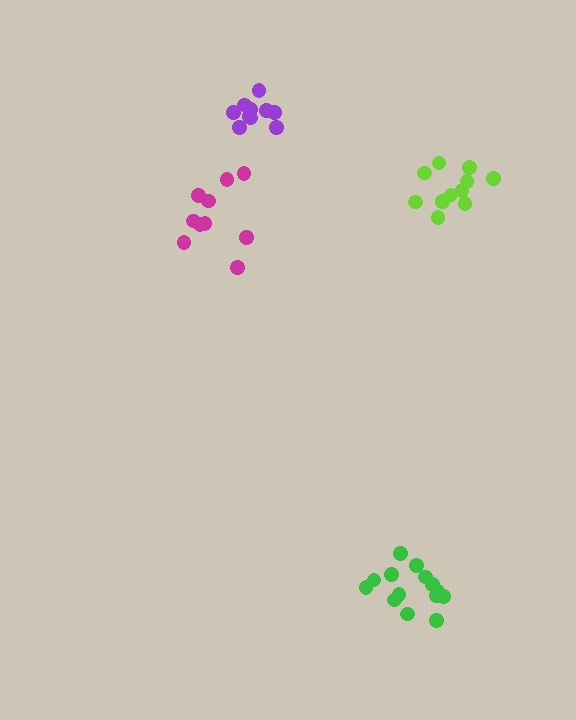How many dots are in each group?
Group 1: 14 dots, Group 2: 10 dots, Group 3: 11 dots, Group 4: 10 dots (45 total).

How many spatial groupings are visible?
There are 4 spatial groupings.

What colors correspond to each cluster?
The clusters are colored: green, magenta, lime, purple.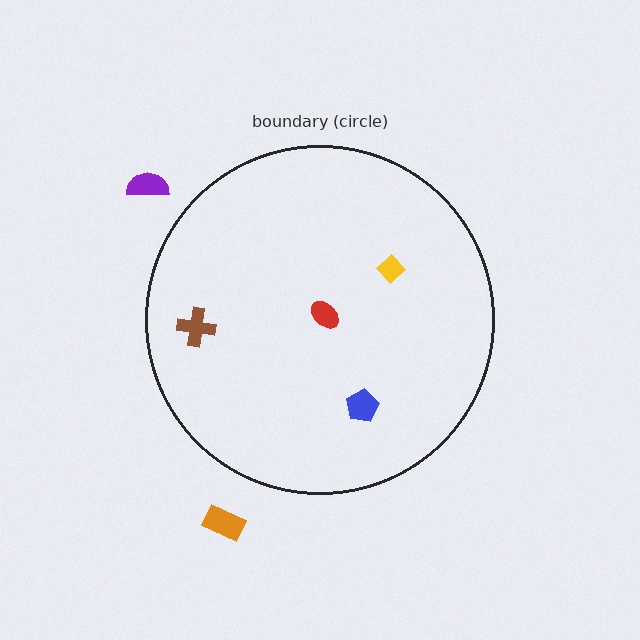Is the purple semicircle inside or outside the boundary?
Outside.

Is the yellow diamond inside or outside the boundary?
Inside.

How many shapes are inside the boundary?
4 inside, 2 outside.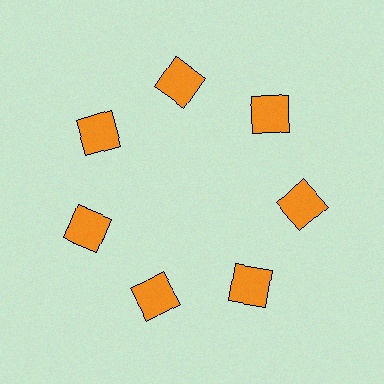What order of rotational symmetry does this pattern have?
This pattern has 7-fold rotational symmetry.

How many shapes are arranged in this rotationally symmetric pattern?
There are 7 shapes, arranged in 7 groups of 1.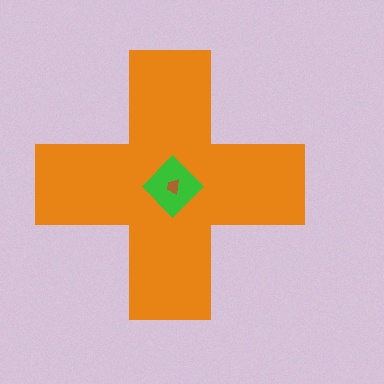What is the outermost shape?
The orange cross.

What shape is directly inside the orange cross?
The green diamond.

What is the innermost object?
The brown trapezoid.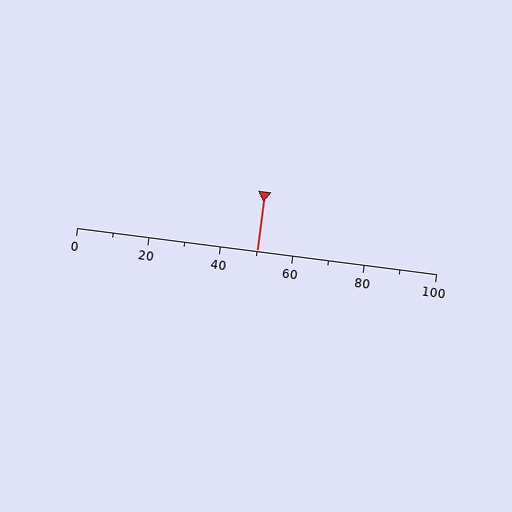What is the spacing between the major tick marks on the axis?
The major ticks are spaced 20 apart.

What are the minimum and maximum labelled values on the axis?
The axis runs from 0 to 100.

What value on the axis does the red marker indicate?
The marker indicates approximately 50.